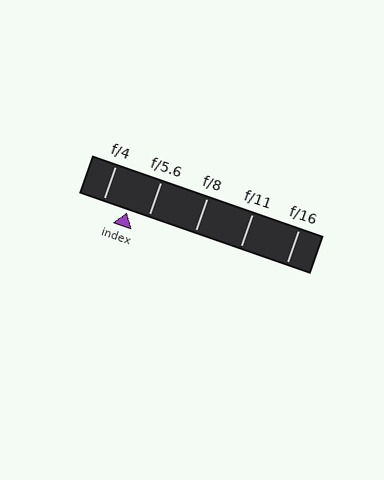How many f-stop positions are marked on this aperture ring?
There are 5 f-stop positions marked.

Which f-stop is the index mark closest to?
The index mark is closest to f/5.6.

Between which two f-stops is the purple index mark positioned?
The index mark is between f/4 and f/5.6.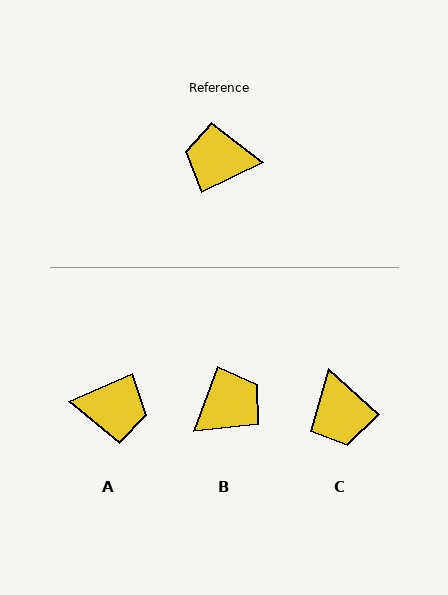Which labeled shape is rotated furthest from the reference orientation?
A, about 178 degrees away.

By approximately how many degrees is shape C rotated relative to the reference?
Approximately 112 degrees counter-clockwise.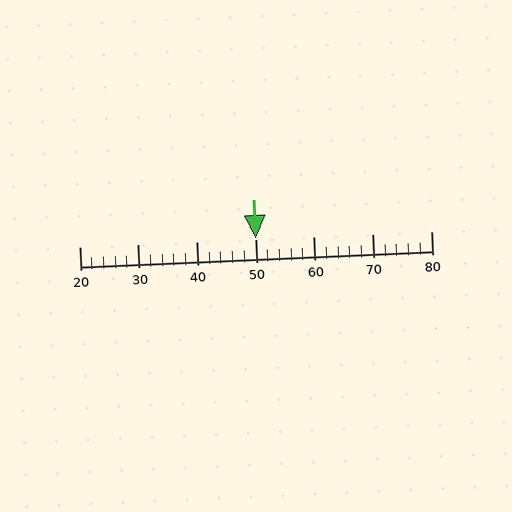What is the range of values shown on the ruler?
The ruler shows values from 20 to 80.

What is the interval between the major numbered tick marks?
The major tick marks are spaced 10 units apart.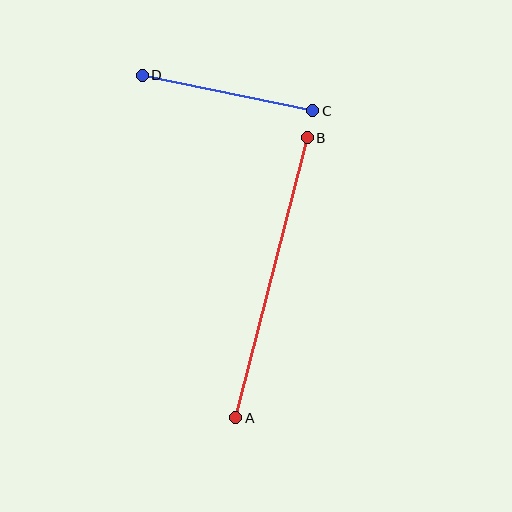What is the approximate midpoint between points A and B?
The midpoint is at approximately (271, 278) pixels.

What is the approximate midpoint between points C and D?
The midpoint is at approximately (227, 93) pixels.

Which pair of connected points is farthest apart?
Points A and B are farthest apart.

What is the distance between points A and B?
The distance is approximately 289 pixels.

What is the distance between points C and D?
The distance is approximately 174 pixels.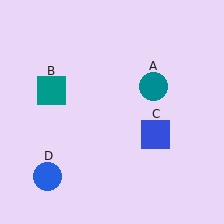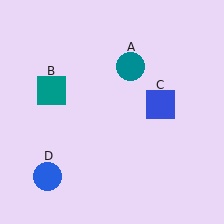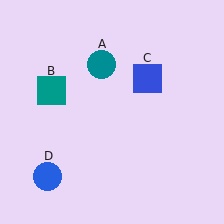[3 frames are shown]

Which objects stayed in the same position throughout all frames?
Teal square (object B) and blue circle (object D) remained stationary.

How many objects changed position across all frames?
2 objects changed position: teal circle (object A), blue square (object C).